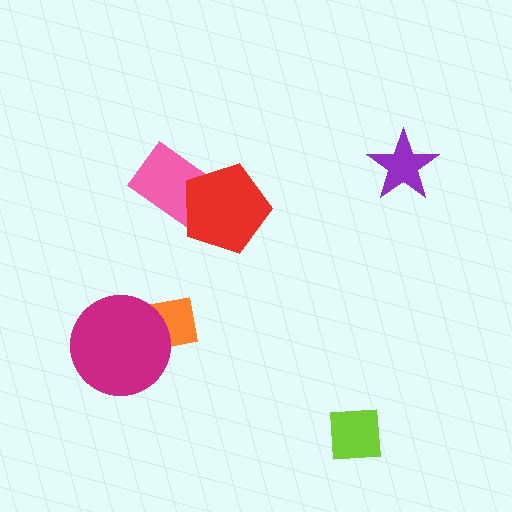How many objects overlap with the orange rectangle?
1 object overlaps with the orange rectangle.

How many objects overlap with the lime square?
0 objects overlap with the lime square.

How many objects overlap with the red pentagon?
1 object overlaps with the red pentagon.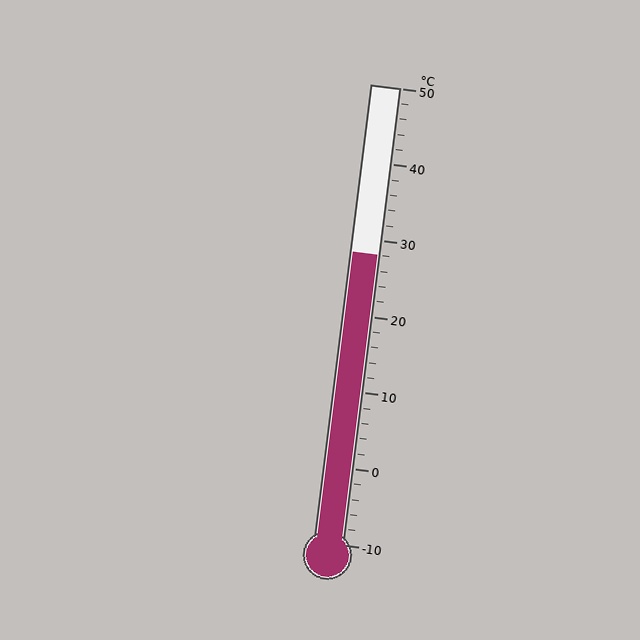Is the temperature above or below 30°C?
The temperature is below 30°C.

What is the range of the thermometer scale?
The thermometer scale ranges from -10°C to 50°C.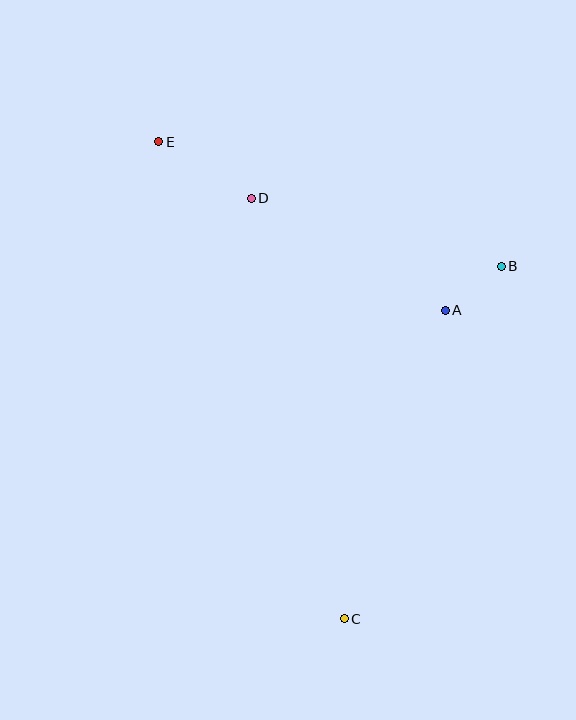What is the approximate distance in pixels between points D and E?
The distance between D and E is approximately 108 pixels.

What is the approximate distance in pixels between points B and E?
The distance between B and E is approximately 364 pixels.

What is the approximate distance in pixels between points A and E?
The distance between A and E is approximately 333 pixels.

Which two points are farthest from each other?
Points C and E are farthest from each other.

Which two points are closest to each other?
Points A and B are closest to each other.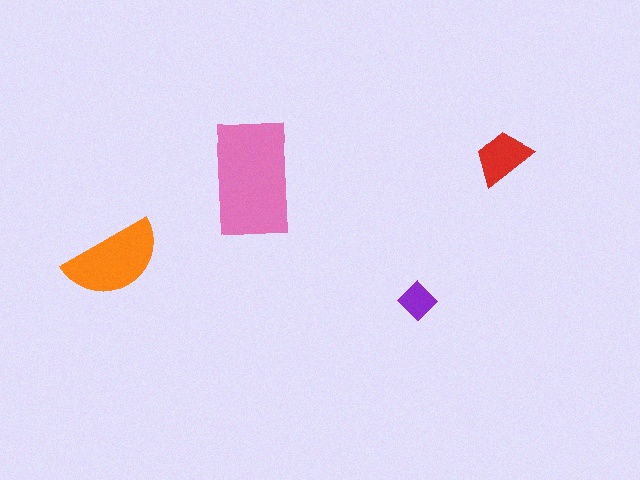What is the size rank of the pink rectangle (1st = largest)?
1st.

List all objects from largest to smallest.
The pink rectangle, the orange semicircle, the red trapezoid, the purple diamond.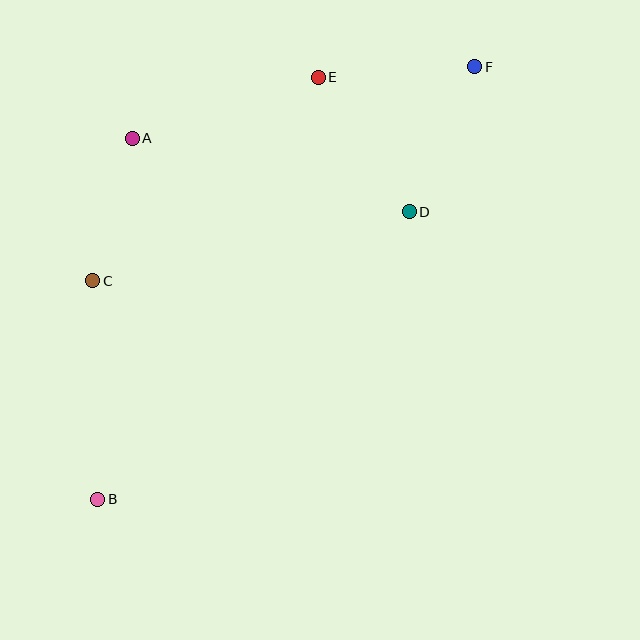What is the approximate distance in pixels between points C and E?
The distance between C and E is approximately 304 pixels.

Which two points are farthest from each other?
Points B and F are farthest from each other.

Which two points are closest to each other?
Points A and C are closest to each other.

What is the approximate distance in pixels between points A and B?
The distance between A and B is approximately 363 pixels.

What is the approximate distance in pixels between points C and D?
The distance between C and D is approximately 324 pixels.